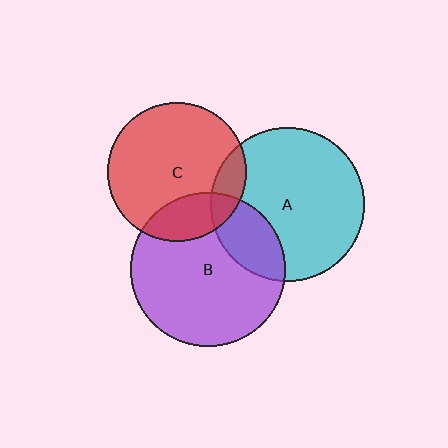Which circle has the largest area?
Circle B (purple).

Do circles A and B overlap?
Yes.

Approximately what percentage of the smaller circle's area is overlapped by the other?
Approximately 20%.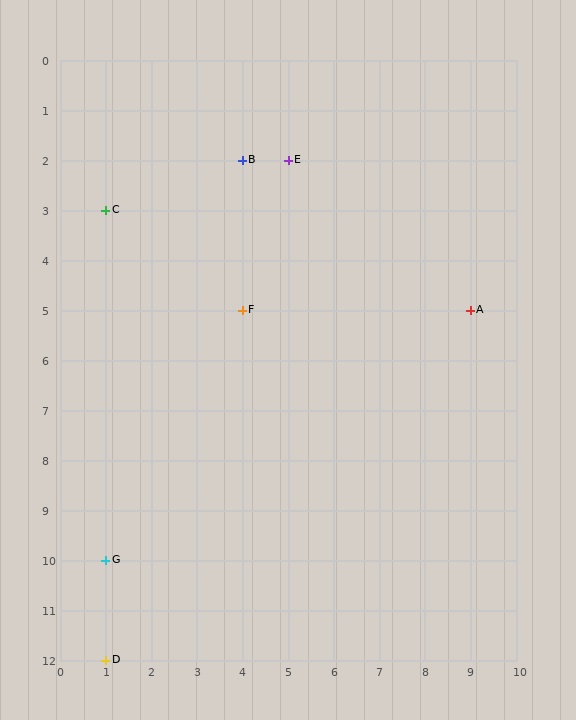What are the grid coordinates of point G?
Point G is at grid coordinates (1, 10).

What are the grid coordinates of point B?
Point B is at grid coordinates (4, 2).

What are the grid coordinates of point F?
Point F is at grid coordinates (4, 5).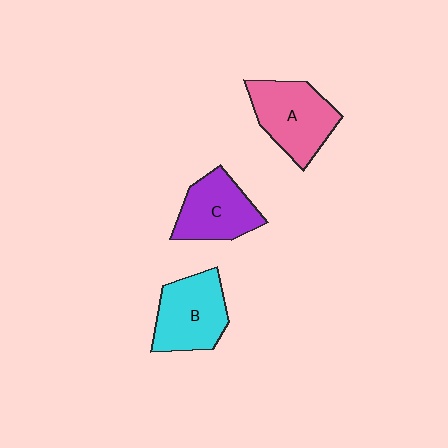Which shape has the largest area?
Shape A (pink).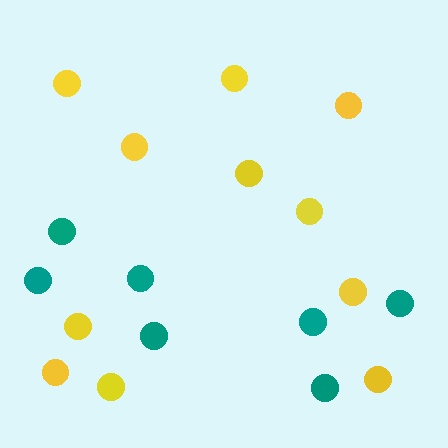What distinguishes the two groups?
There are 2 groups: one group of teal circles (7) and one group of yellow circles (11).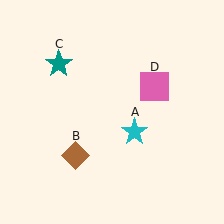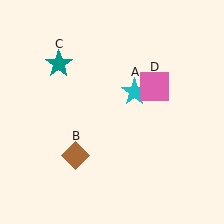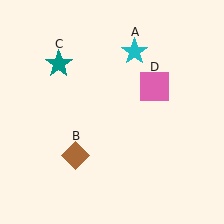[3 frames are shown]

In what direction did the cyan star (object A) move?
The cyan star (object A) moved up.